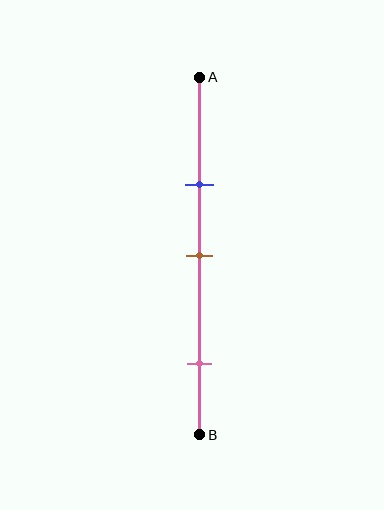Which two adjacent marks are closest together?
The blue and brown marks are the closest adjacent pair.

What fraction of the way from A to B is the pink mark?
The pink mark is approximately 80% (0.8) of the way from A to B.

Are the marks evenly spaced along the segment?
No, the marks are not evenly spaced.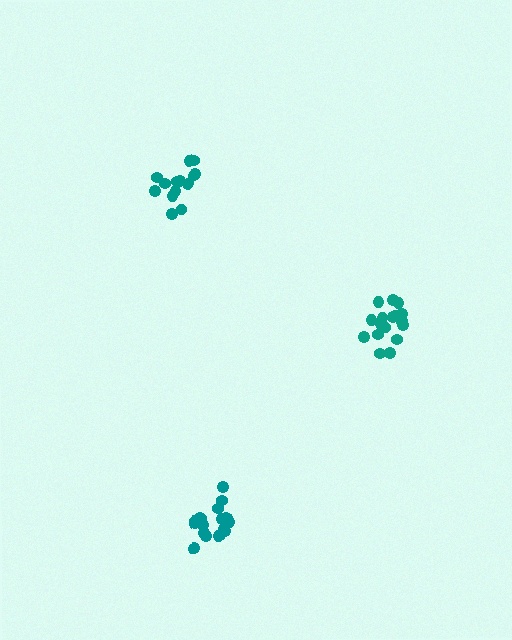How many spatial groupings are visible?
There are 3 spatial groupings.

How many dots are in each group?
Group 1: 14 dots, Group 2: 17 dots, Group 3: 18 dots (49 total).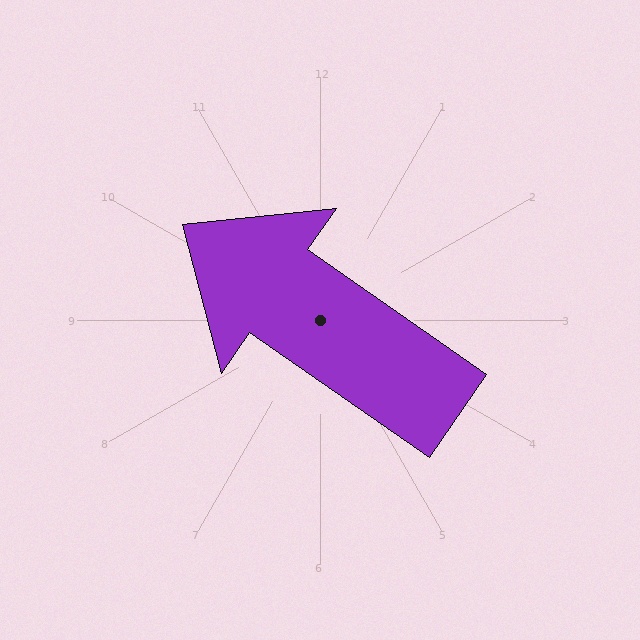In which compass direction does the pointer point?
Northwest.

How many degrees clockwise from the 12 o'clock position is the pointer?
Approximately 305 degrees.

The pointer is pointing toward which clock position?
Roughly 10 o'clock.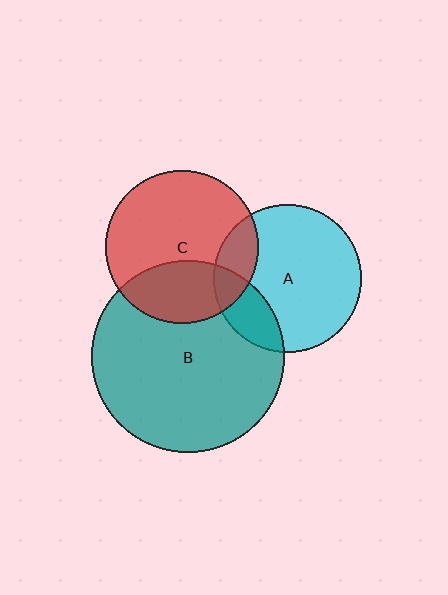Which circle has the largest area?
Circle B (teal).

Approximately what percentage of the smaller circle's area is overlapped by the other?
Approximately 20%.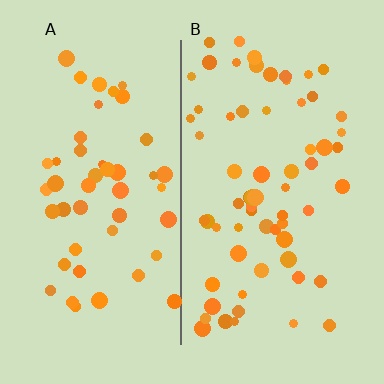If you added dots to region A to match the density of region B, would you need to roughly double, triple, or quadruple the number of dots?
Approximately double.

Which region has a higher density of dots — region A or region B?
B (the right).